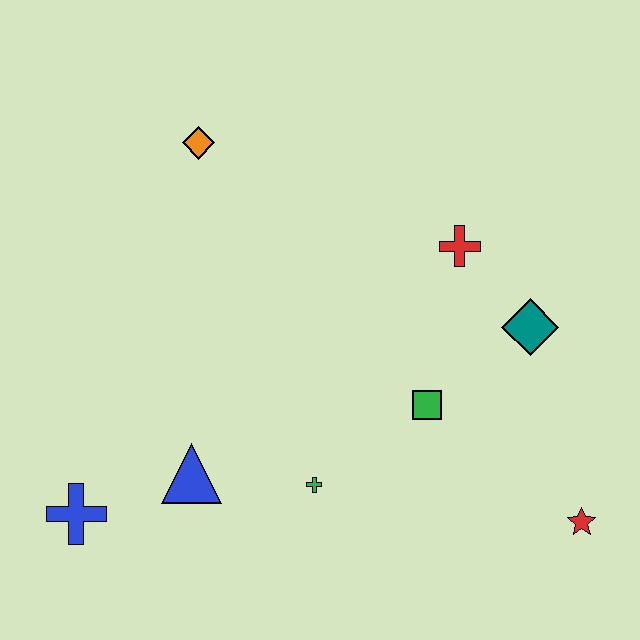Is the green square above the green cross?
Yes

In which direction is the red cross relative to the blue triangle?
The red cross is to the right of the blue triangle.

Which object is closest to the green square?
The teal diamond is closest to the green square.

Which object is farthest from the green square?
The blue cross is farthest from the green square.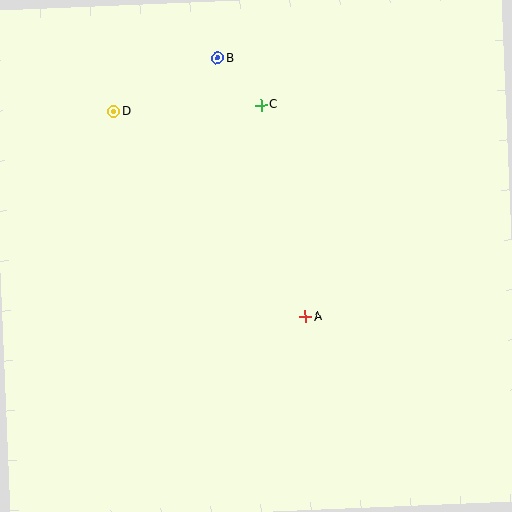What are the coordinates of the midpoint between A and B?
The midpoint between A and B is at (261, 188).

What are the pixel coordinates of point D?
Point D is at (113, 112).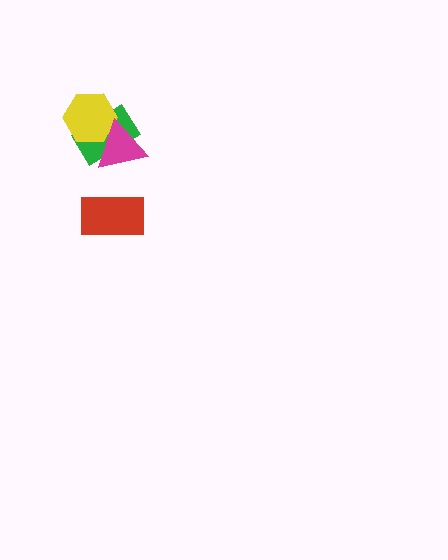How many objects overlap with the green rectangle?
2 objects overlap with the green rectangle.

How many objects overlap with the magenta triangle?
2 objects overlap with the magenta triangle.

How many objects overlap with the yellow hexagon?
2 objects overlap with the yellow hexagon.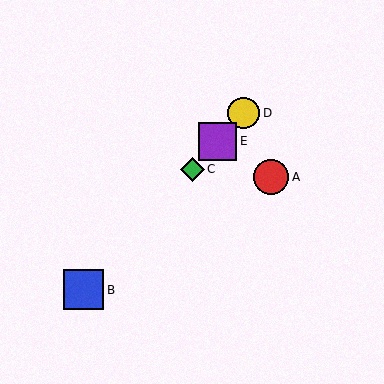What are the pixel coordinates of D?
Object D is at (244, 113).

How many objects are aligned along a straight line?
4 objects (B, C, D, E) are aligned along a straight line.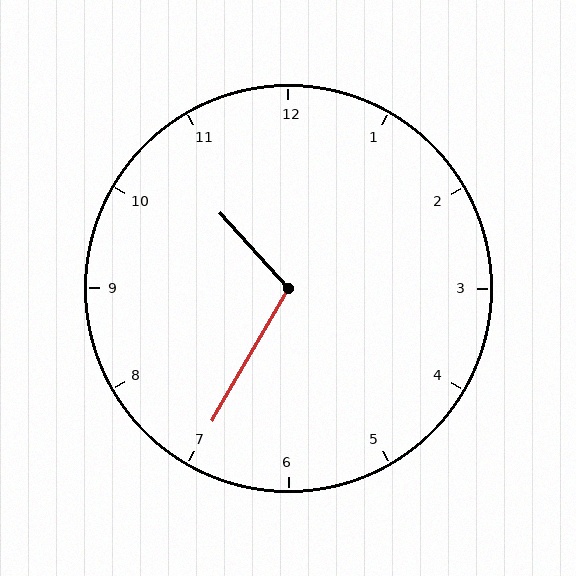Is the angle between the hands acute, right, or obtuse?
It is obtuse.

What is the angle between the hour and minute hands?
Approximately 108 degrees.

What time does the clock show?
10:35.